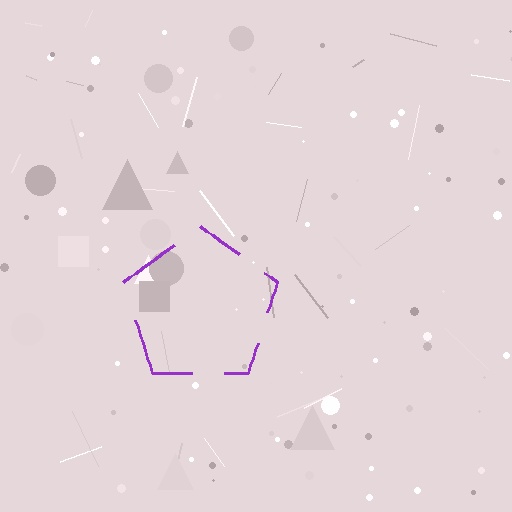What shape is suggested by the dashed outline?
The dashed outline suggests a pentagon.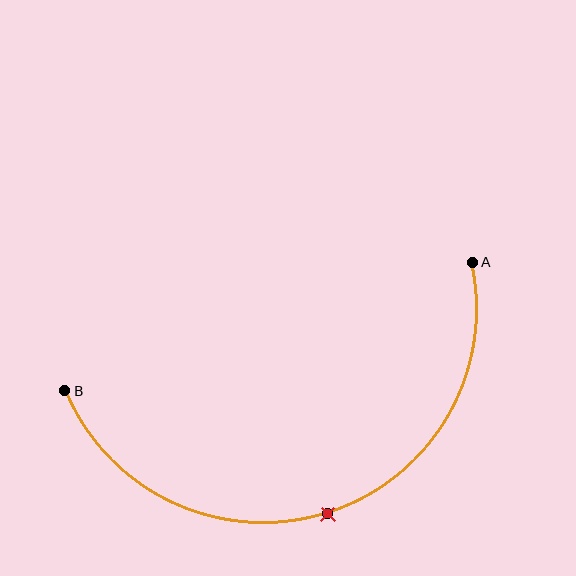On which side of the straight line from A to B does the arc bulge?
The arc bulges below the straight line connecting A and B.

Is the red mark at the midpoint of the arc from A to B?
Yes. The red mark lies on the arc at equal arc-length from both A and B — it is the arc midpoint.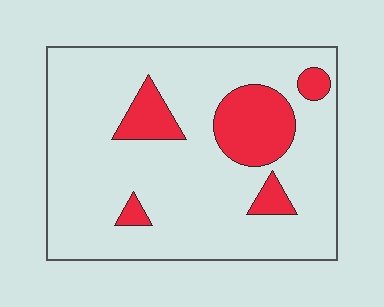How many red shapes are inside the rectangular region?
5.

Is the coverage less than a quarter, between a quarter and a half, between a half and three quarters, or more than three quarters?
Less than a quarter.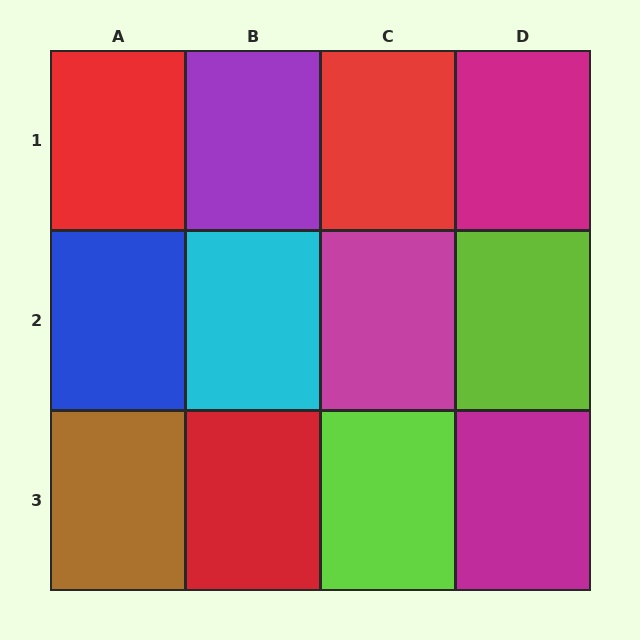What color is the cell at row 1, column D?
Magenta.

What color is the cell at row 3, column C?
Lime.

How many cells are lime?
2 cells are lime.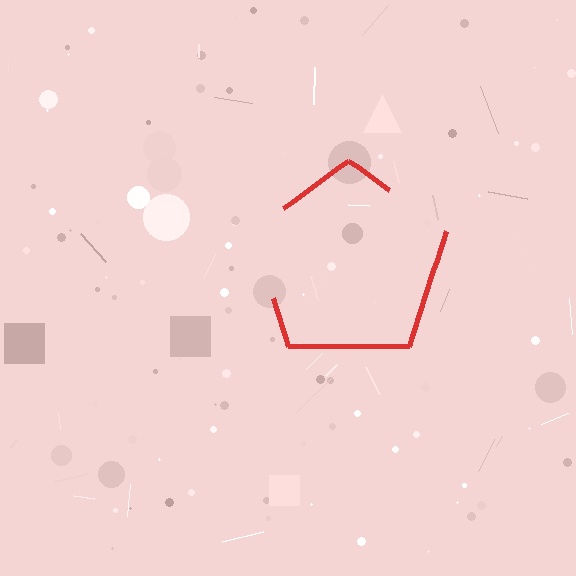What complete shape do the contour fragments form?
The contour fragments form a pentagon.